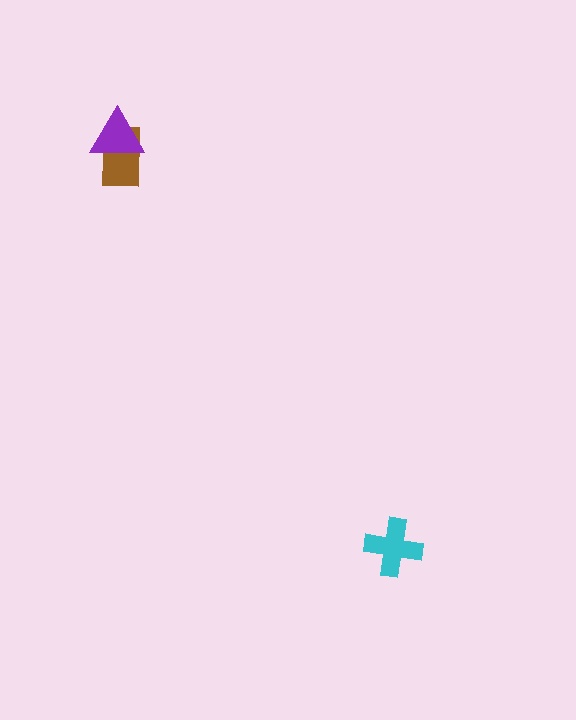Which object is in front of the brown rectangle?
The purple triangle is in front of the brown rectangle.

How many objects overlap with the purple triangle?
1 object overlaps with the purple triangle.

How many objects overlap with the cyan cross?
0 objects overlap with the cyan cross.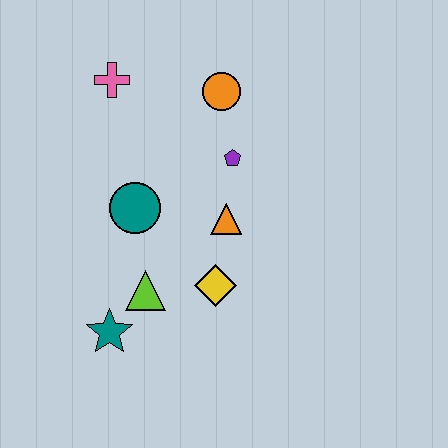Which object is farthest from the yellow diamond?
The pink cross is farthest from the yellow diamond.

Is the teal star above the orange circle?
No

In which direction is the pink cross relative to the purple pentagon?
The pink cross is to the left of the purple pentagon.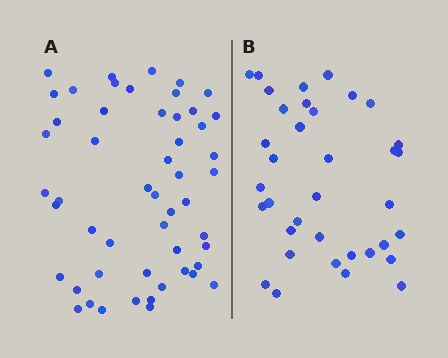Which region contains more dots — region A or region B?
Region A (the left region) has more dots.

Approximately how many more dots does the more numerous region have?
Region A has approximately 15 more dots than region B.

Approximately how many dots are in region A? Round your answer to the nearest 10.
About 50 dots. (The exact count is 52, which rounds to 50.)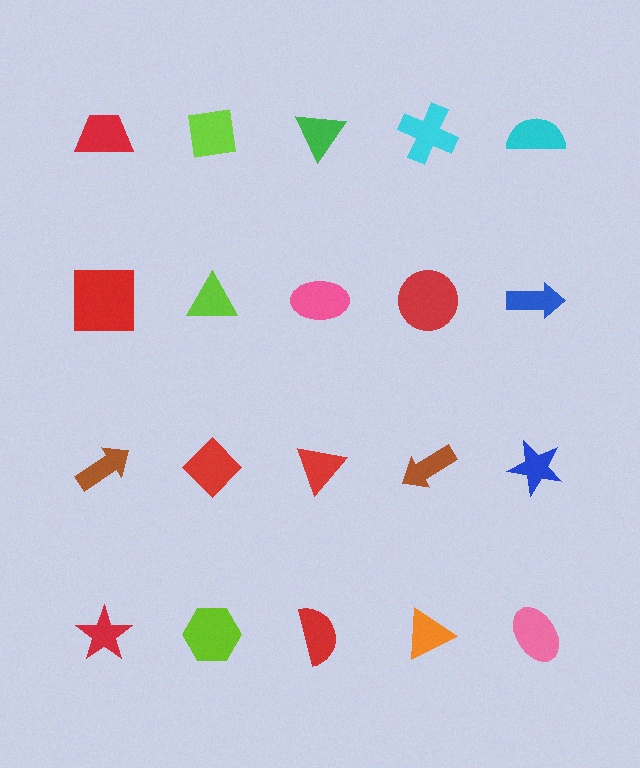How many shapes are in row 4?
5 shapes.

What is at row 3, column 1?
A brown arrow.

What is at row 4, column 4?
An orange triangle.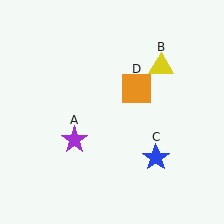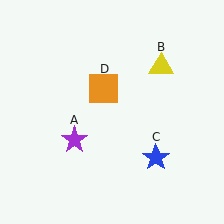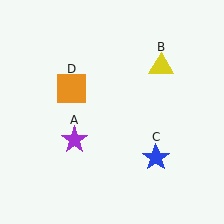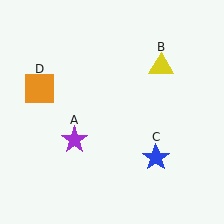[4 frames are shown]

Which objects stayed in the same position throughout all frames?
Purple star (object A) and yellow triangle (object B) and blue star (object C) remained stationary.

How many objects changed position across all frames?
1 object changed position: orange square (object D).